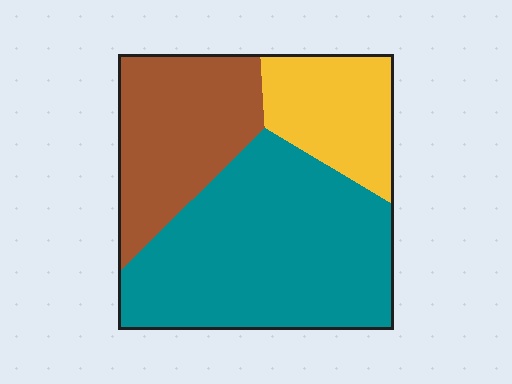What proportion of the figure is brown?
Brown takes up between a quarter and a half of the figure.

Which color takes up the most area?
Teal, at roughly 55%.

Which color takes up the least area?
Yellow, at roughly 20%.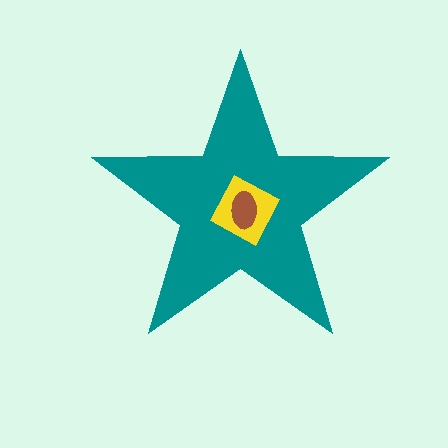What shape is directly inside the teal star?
The yellow diamond.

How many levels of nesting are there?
3.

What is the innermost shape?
The brown ellipse.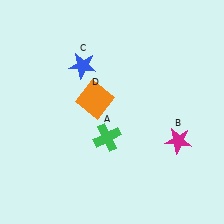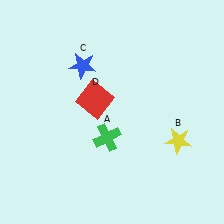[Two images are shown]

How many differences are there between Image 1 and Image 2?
There are 2 differences between the two images.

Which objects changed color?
B changed from magenta to yellow. D changed from orange to red.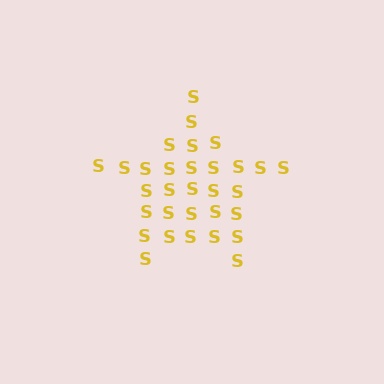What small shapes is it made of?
It is made of small letter S's.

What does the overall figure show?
The overall figure shows a star.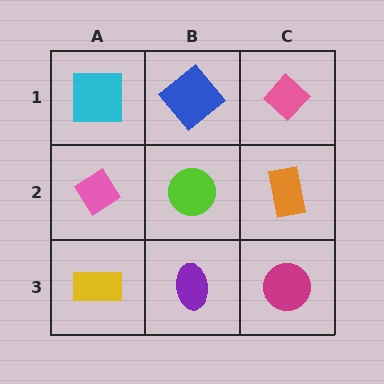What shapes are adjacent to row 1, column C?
An orange rectangle (row 2, column C), a blue diamond (row 1, column B).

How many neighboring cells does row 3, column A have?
2.